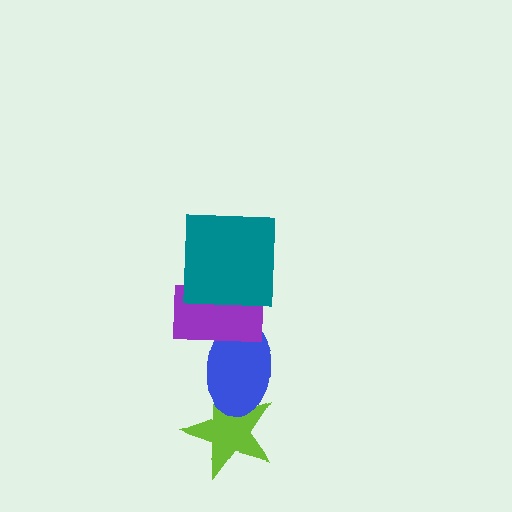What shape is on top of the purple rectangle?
The teal square is on top of the purple rectangle.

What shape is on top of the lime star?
The blue ellipse is on top of the lime star.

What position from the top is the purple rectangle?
The purple rectangle is 2nd from the top.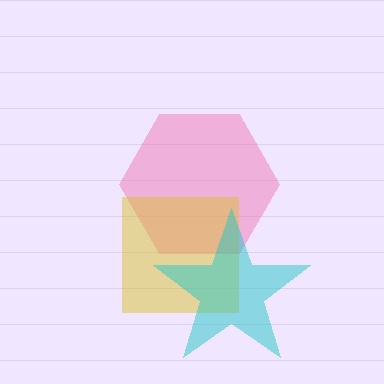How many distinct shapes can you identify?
There are 3 distinct shapes: a pink hexagon, a yellow square, a cyan star.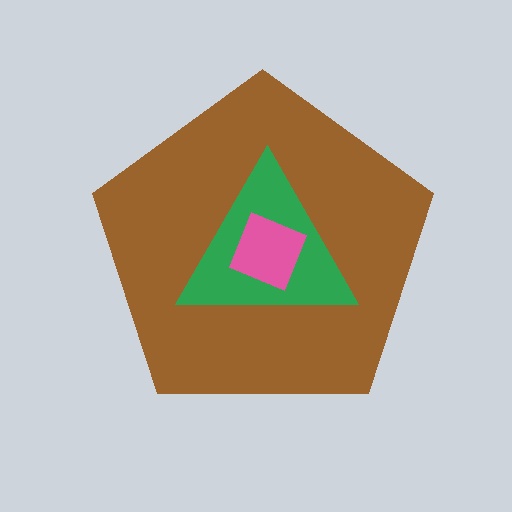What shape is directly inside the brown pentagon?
The green triangle.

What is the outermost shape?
The brown pentagon.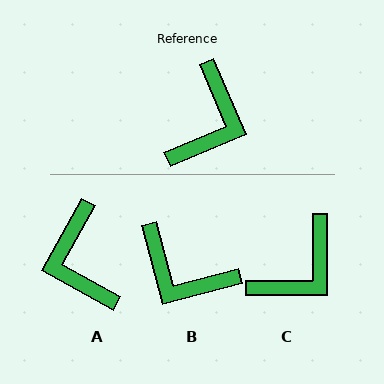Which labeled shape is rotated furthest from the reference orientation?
A, about 142 degrees away.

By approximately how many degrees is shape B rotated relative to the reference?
Approximately 98 degrees clockwise.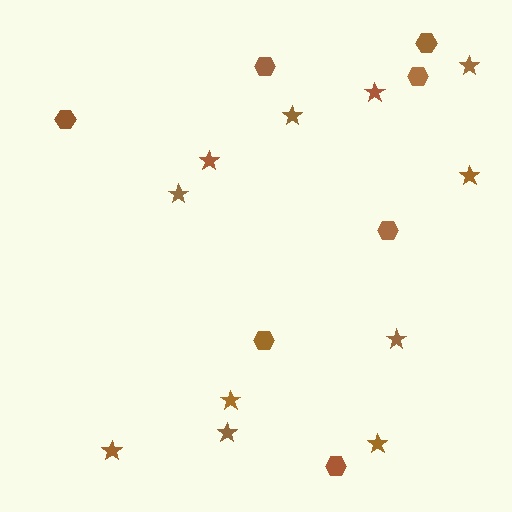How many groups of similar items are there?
There are 2 groups: one group of stars (11) and one group of hexagons (7).